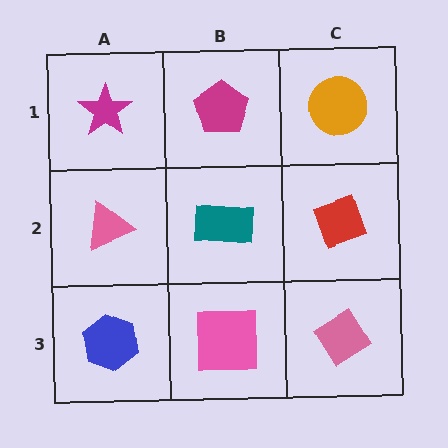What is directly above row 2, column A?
A magenta star.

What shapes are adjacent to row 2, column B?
A magenta pentagon (row 1, column B), a pink square (row 3, column B), a pink triangle (row 2, column A), a red diamond (row 2, column C).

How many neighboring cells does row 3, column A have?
2.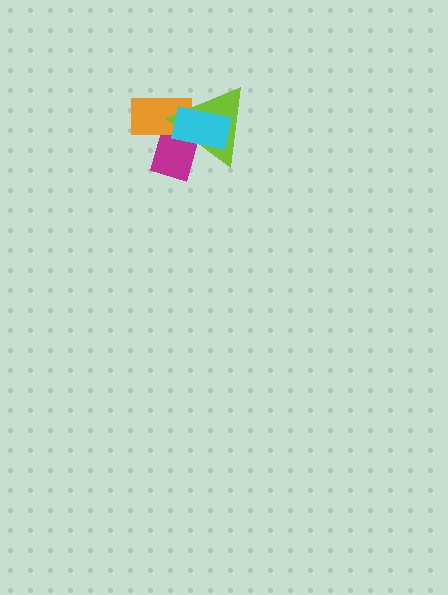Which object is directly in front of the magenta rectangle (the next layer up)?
The orange rectangle is directly in front of the magenta rectangle.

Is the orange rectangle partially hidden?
Yes, it is partially covered by another shape.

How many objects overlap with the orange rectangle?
3 objects overlap with the orange rectangle.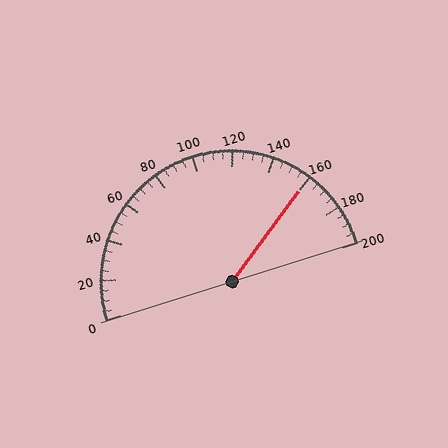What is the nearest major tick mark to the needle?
The nearest major tick mark is 160.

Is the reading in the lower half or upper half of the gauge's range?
The reading is in the upper half of the range (0 to 200).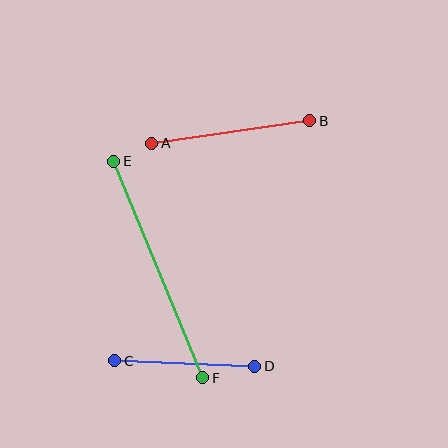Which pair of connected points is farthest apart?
Points E and F are farthest apart.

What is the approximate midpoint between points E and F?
The midpoint is at approximately (158, 269) pixels.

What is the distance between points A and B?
The distance is approximately 160 pixels.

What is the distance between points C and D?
The distance is approximately 140 pixels.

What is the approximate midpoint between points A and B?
The midpoint is at approximately (231, 132) pixels.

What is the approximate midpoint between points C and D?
The midpoint is at approximately (185, 363) pixels.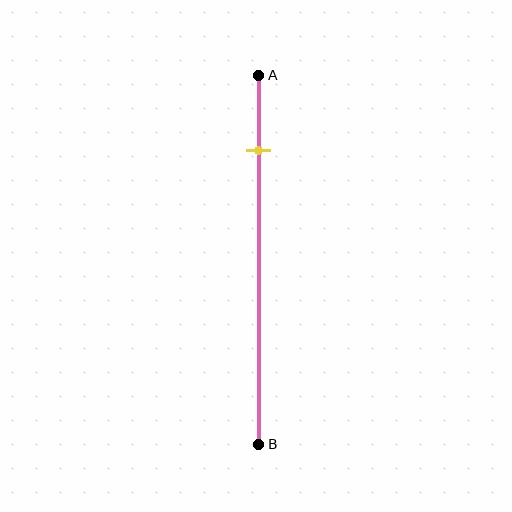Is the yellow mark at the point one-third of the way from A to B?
No, the mark is at about 20% from A, not at the 33% one-third point.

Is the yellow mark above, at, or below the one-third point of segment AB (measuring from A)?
The yellow mark is above the one-third point of segment AB.